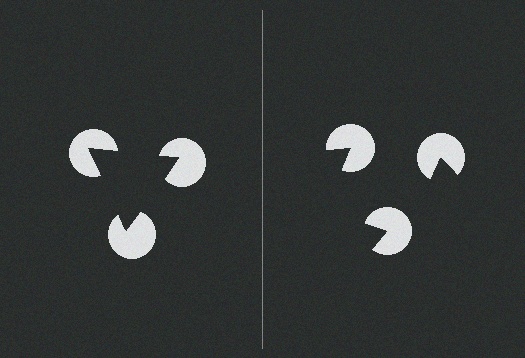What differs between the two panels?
The pac-man discs are positioned identically on both sides; only the wedge orientations differ. On the left they align to a triangle; on the right they are misaligned.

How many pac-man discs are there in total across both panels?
6 — 3 on each side.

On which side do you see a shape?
An illusory triangle appears on the left side. On the right side the wedge cuts are rotated, so no coherent shape forms.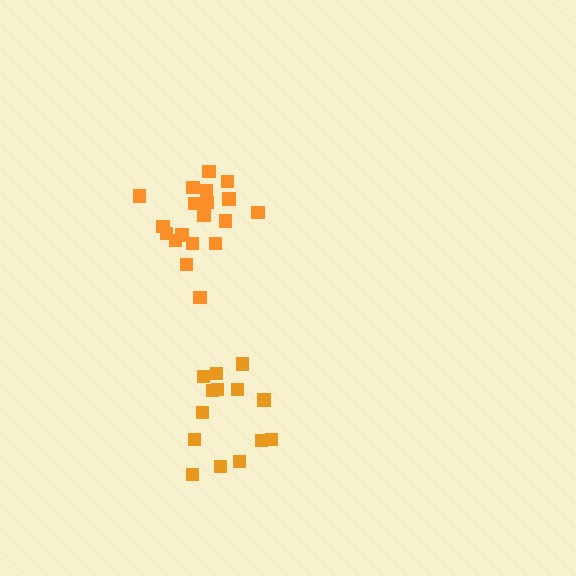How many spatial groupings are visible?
There are 2 spatial groupings.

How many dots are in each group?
Group 1: 14 dots, Group 2: 20 dots (34 total).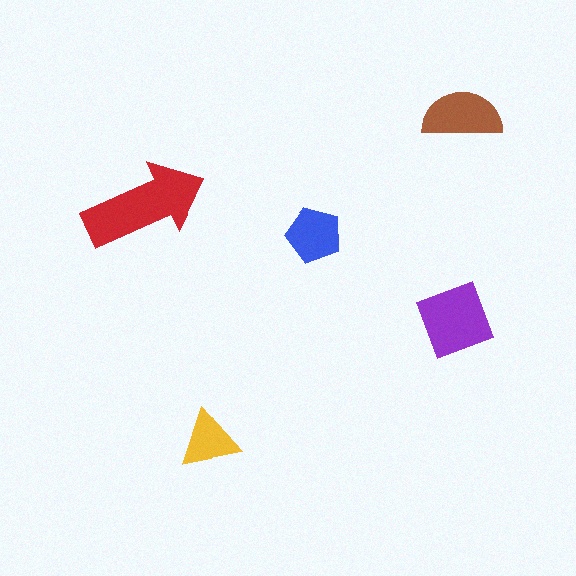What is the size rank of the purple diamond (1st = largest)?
2nd.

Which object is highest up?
The brown semicircle is topmost.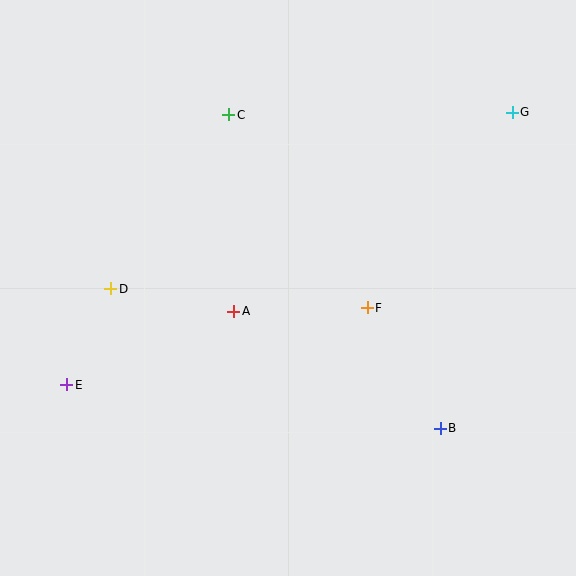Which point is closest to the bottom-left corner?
Point E is closest to the bottom-left corner.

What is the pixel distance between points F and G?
The distance between F and G is 243 pixels.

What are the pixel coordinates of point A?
Point A is at (234, 311).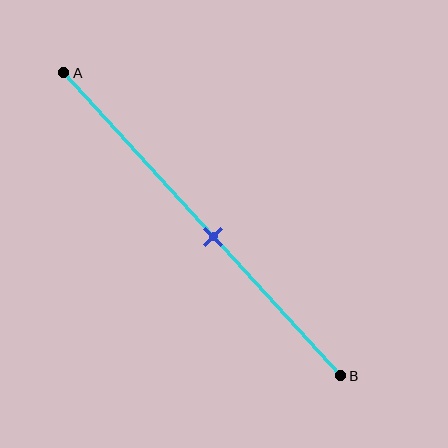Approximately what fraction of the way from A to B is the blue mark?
The blue mark is approximately 55% of the way from A to B.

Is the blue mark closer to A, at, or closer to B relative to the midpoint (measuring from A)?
The blue mark is closer to point B than the midpoint of segment AB.